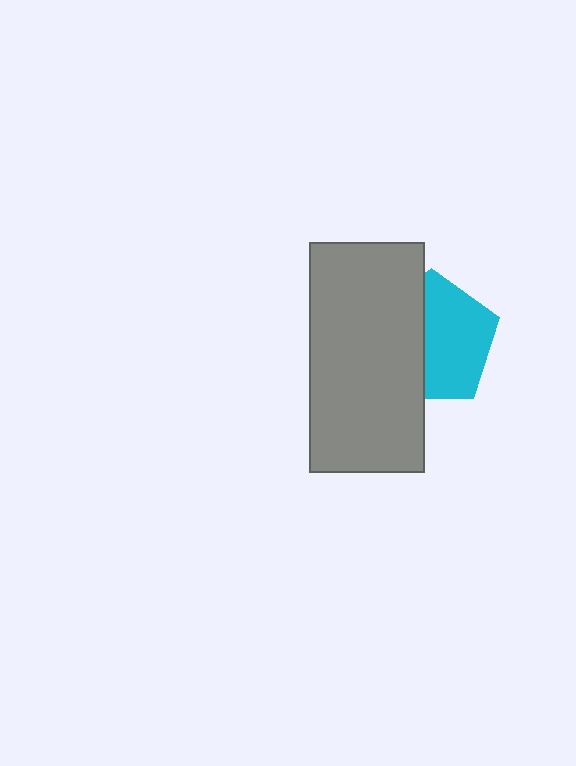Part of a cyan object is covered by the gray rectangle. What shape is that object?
It is a pentagon.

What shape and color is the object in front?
The object in front is a gray rectangle.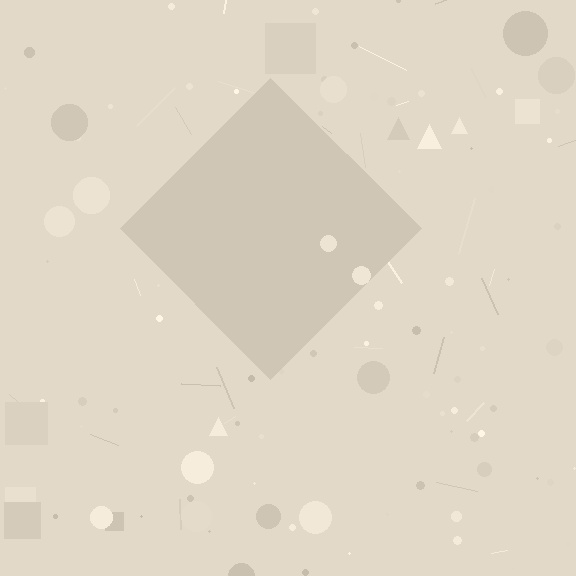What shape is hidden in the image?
A diamond is hidden in the image.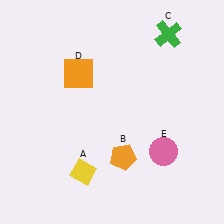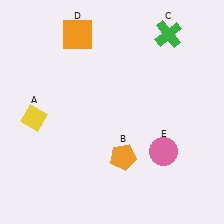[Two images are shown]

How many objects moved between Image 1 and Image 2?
2 objects moved between the two images.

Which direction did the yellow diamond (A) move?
The yellow diamond (A) moved up.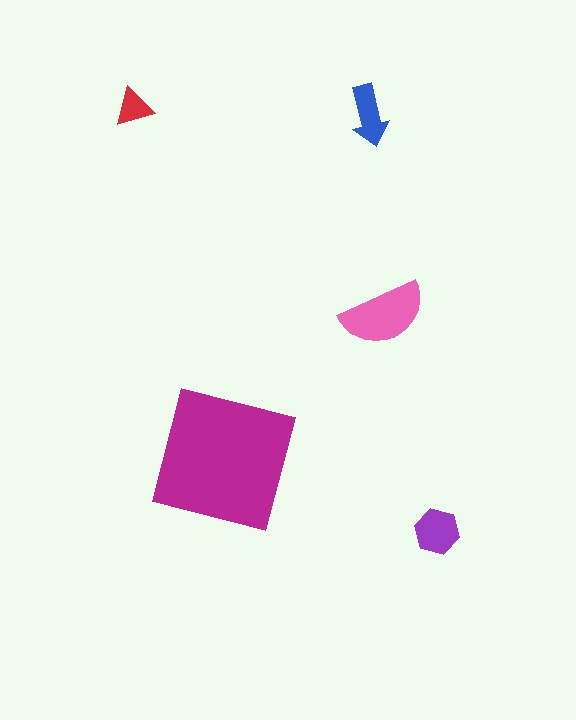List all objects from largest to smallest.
The magenta square, the pink semicircle, the purple hexagon, the blue arrow, the red triangle.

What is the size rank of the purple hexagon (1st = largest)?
3rd.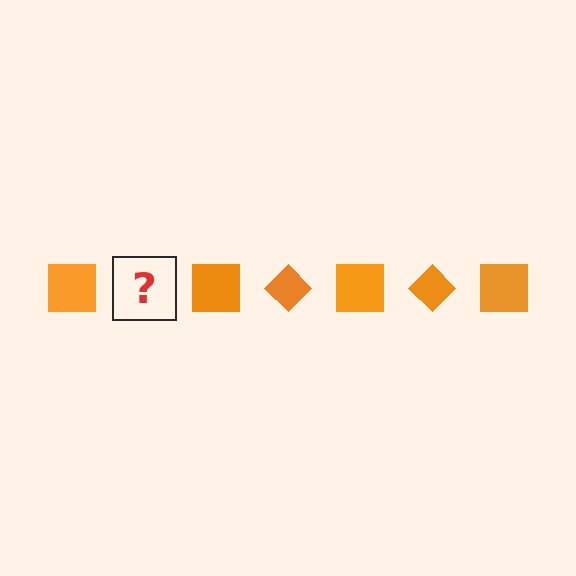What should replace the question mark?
The question mark should be replaced with an orange diamond.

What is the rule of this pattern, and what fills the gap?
The rule is that the pattern cycles through square, diamond shapes in orange. The gap should be filled with an orange diamond.